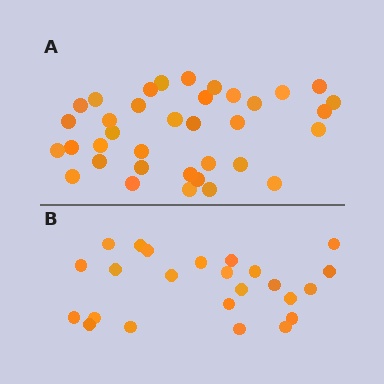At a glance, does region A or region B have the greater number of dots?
Region A (the top region) has more dots.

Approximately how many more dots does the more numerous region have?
Region A has roughly 12 or so more dots than region B.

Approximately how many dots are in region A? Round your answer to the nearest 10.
About 40 dots. (The exact count is 36, which rounds to 40.)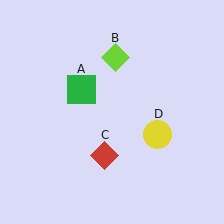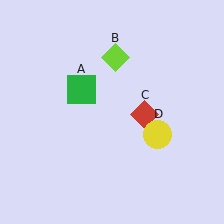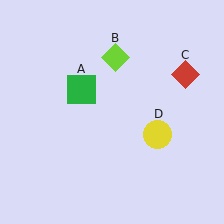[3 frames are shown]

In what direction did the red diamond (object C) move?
The red diamond (object C) moved up and to the right.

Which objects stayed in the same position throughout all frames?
Green square (object A) and lime diamond (object B) and yellow circle (object D) remained stationary.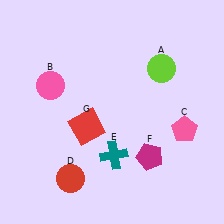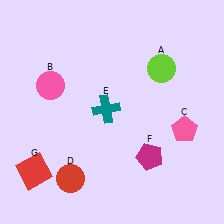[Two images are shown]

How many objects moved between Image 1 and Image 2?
2 objects moved between the two images.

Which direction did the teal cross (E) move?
The teal cross (E) moved up.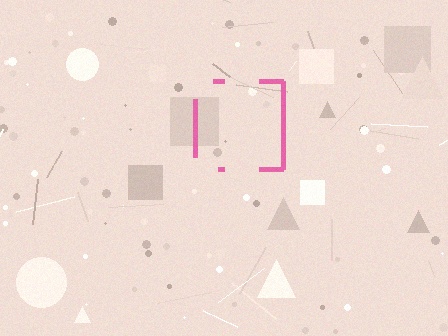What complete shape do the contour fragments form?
The contour fragments form a square.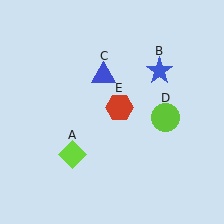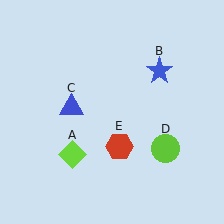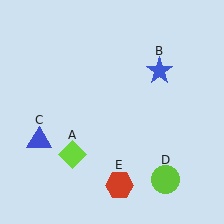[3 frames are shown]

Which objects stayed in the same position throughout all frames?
Lime diamond (object A) and blue star (object B) remained stationary.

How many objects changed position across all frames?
3 objects changed position: blue triangle (object C), lime circle (object D), red hexagon (object E).